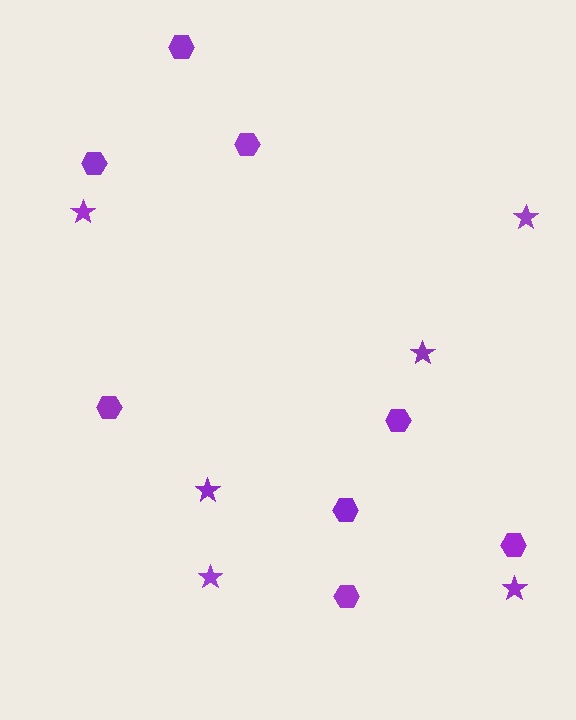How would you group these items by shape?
There are 2 groups: one group of stars (6) and one group of hexagons (8).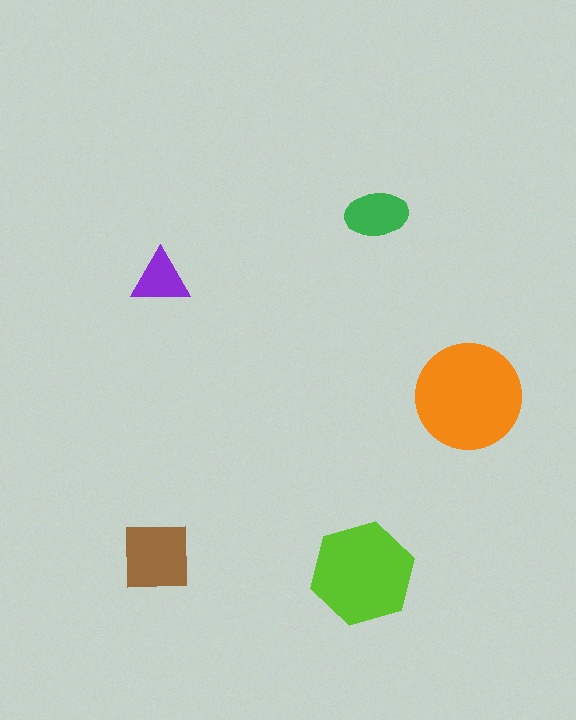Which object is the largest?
The orange circle.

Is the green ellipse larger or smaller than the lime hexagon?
Smaller.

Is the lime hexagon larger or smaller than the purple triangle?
Larger.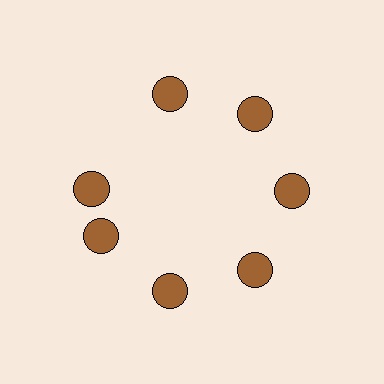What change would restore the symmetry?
The symmetry would be restored by rotating it back into even spacing with its neighbors so that all 7 circles sit at equal angles and equal distance from the center.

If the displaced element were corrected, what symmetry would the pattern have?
It would have 7-fold rotational symmetry — the pattern would map onto itself every 51 degrees.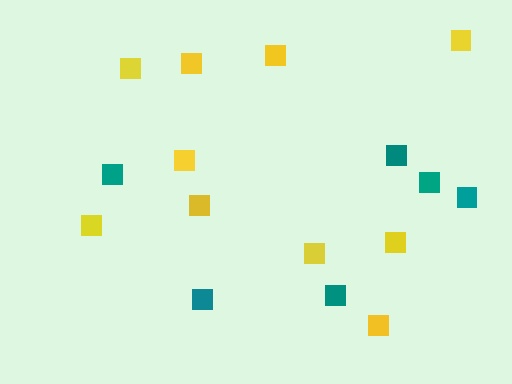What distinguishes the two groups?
There are 2 groups: one group of yellow squares (10) and one group of teal squares (6).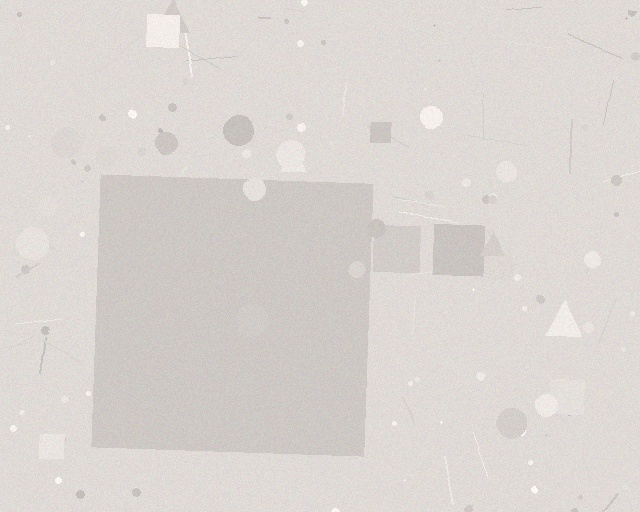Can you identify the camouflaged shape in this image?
The camouflaged shape is a square.